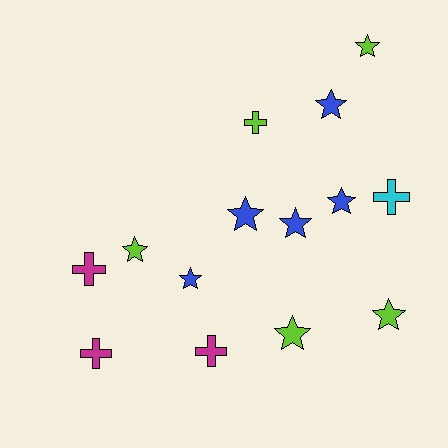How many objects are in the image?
There are 14 objects.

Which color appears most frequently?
Blue, with 5 objects.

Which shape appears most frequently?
Star, with 9 objects.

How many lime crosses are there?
There is 1 lime cross.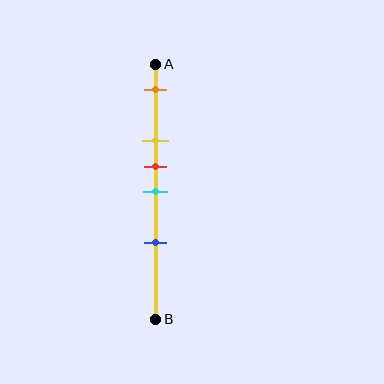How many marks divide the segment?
There are 5 marks dividing the segment.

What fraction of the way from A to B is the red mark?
The red mark is approximately 40% (0.4) of the way from A to B.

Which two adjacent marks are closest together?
The red and cyan marks are the closest adjacent pair.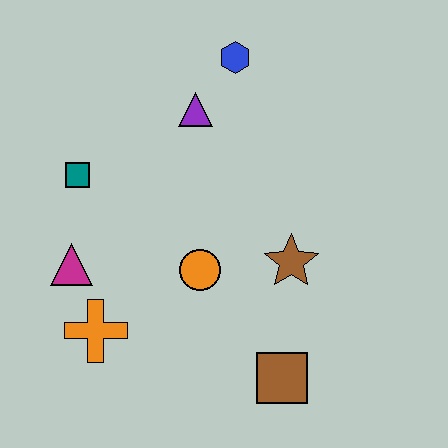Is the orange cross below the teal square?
Yes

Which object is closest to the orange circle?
The brown star is closest to the orange circle.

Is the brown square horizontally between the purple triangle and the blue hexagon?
No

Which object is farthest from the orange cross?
The blue hexagon is farthest from the orange cross.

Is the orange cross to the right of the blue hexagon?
No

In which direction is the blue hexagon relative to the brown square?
The blue hexagon is above the brown square.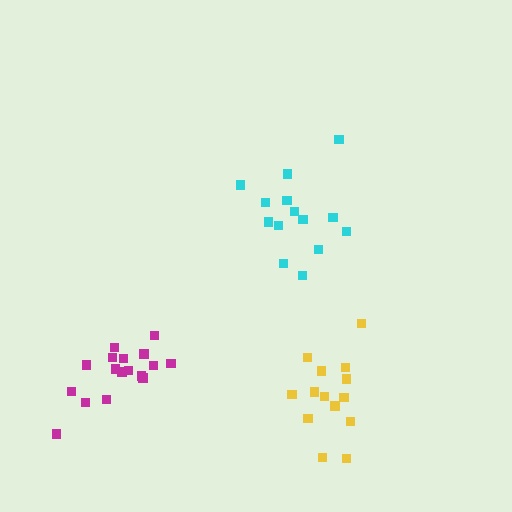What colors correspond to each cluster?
The clusters are colored: magenta, cyan, yellow.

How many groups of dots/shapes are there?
There are 3 groups.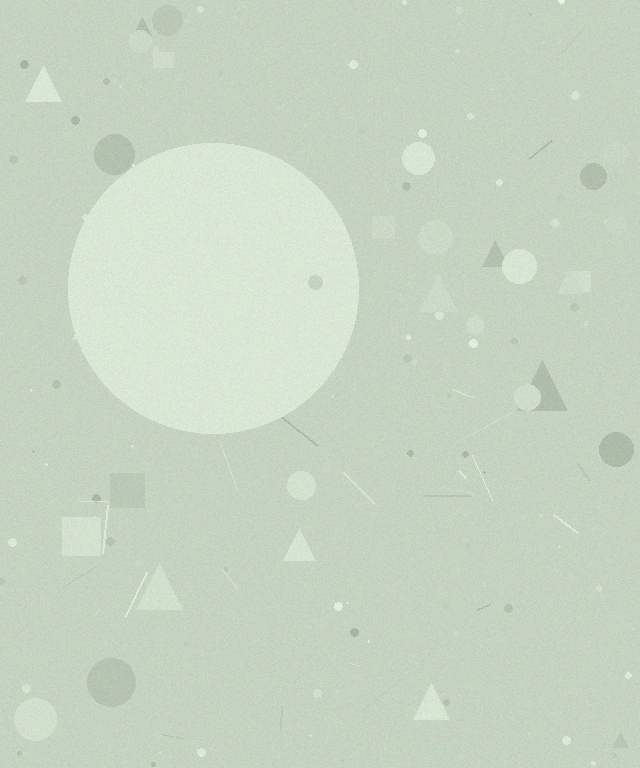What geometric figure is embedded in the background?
A circle is embedded in the background.